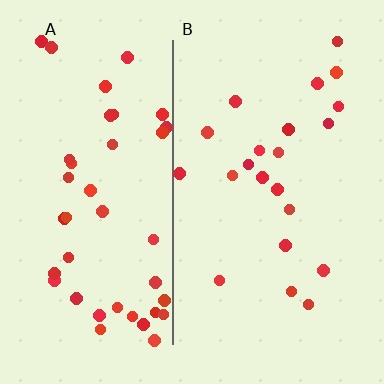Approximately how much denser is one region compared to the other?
Approximately 2.0× — region A over region B.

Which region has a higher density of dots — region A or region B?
A (the left).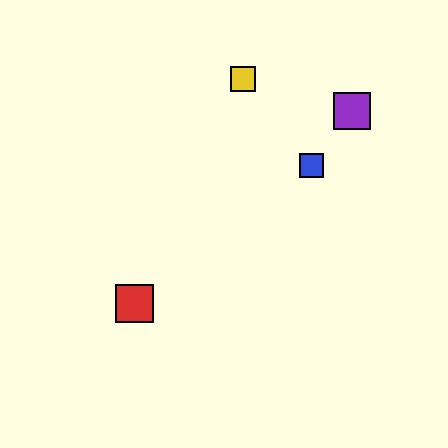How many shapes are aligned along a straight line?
3 shapes (the blue square, the green diamond, the purple square) are aligned along a straight line.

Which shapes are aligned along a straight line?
The blue square, the green diamond, the purple square are aligned along a straight line.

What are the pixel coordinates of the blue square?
The blue square is at (311, 165).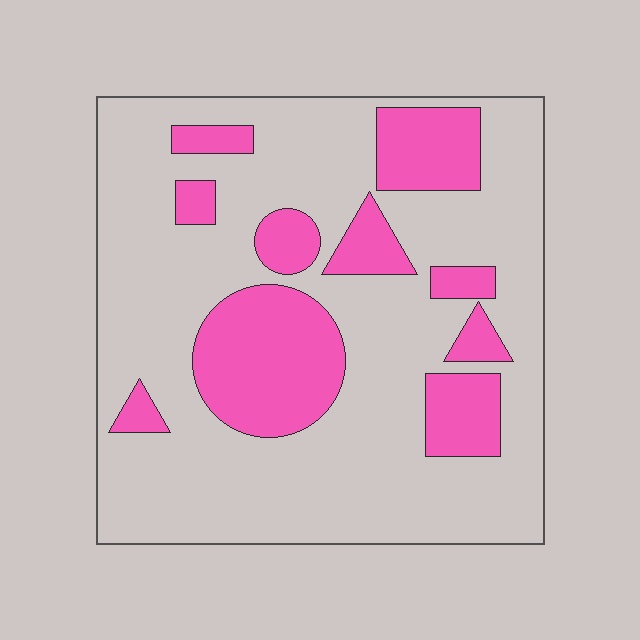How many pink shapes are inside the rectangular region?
10.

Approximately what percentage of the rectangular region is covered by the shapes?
Approximately 25%.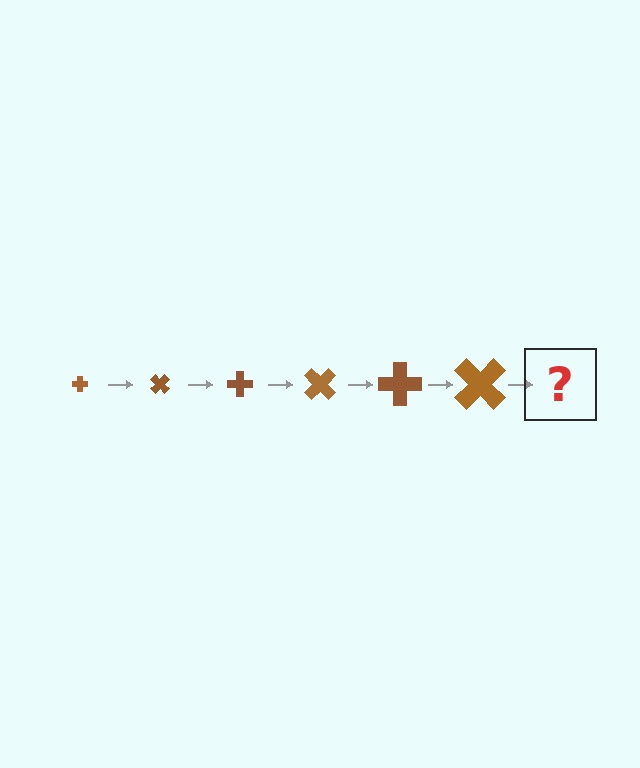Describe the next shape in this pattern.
It should be a cross, larger than the previous one and rotated 270 degrees from the start.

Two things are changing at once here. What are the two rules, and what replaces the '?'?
The two rules are that the cross grows larger each step and it rotates 45 degrees each step. The '?' should be a cross, larger than the previous one and rotated 270 degrees from the start.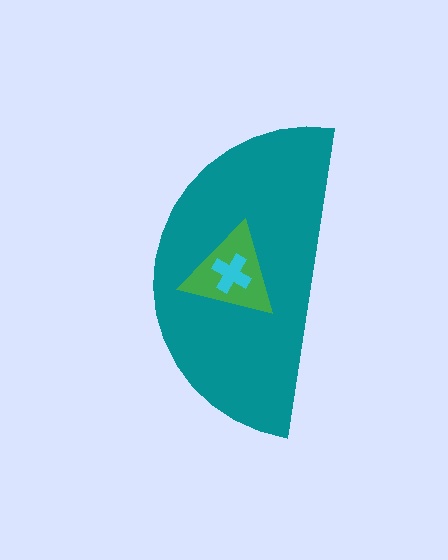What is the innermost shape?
The cyan cross.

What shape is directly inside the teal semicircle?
The green triangle.